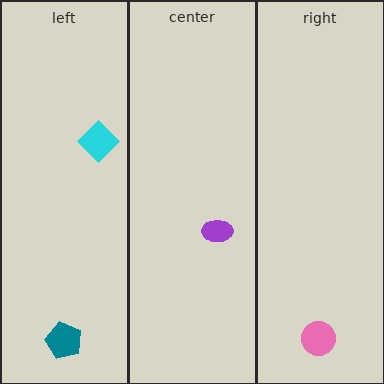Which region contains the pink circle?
The right region.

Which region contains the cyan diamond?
The left region.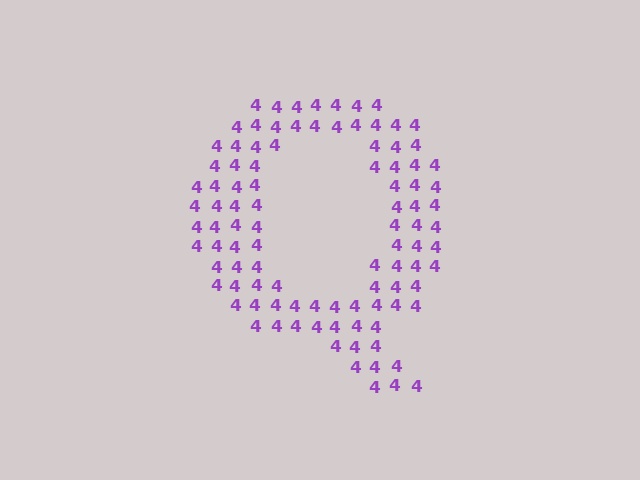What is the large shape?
The large shape is the letter Q.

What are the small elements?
The small elements are digit 4's.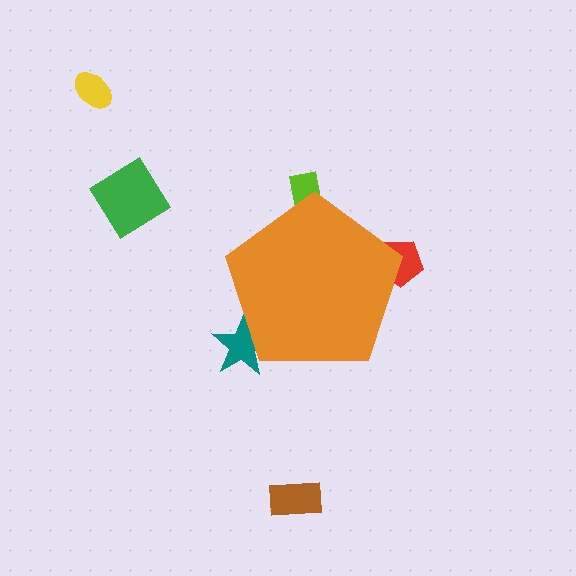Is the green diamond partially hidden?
No, the green diamond is fully visible.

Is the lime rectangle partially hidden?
Yes, the lime rectangle is partially hidden behind the orange pentagon.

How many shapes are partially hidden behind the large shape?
3 shapes are partially hidden.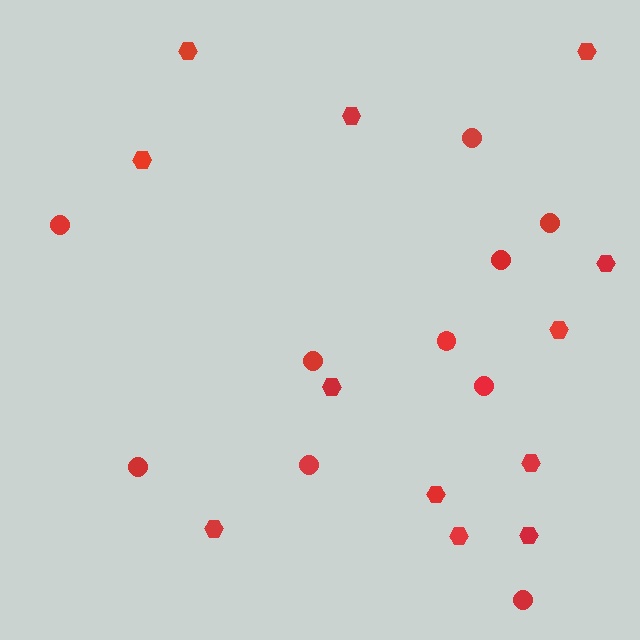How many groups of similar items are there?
There are 2 groups: one group of hexagons (12) and one group of circles (10).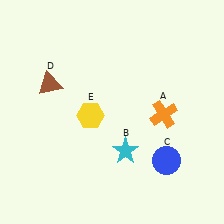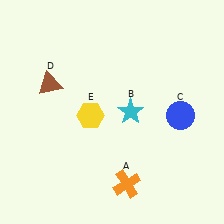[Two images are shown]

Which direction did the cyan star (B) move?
The cyan star (B) moved up.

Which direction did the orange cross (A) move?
The orange cross (A) moved down.